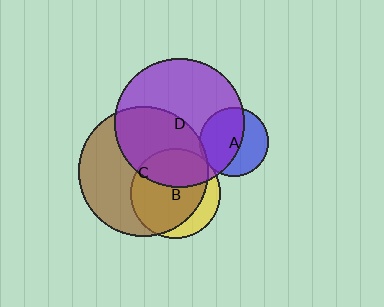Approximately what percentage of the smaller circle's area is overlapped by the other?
Approximately 80%.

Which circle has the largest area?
Circle C (brown).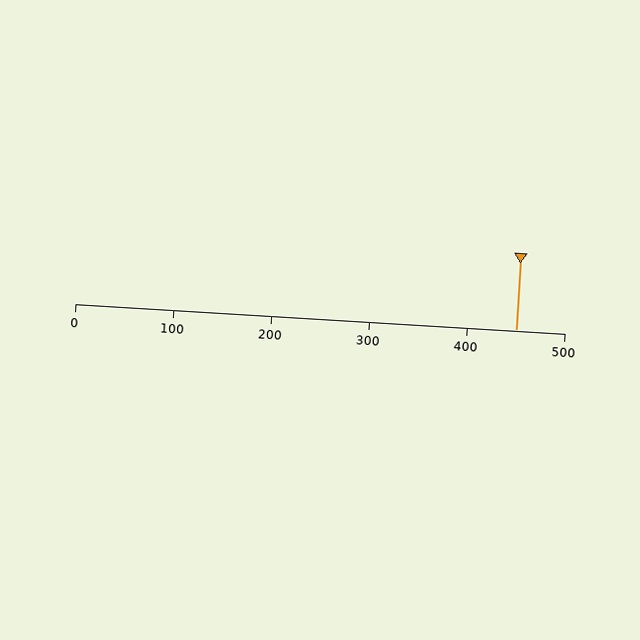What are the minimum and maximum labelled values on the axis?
The axis runs from 0 to 500.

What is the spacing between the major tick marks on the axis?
The major ticks are spaced 100 apart.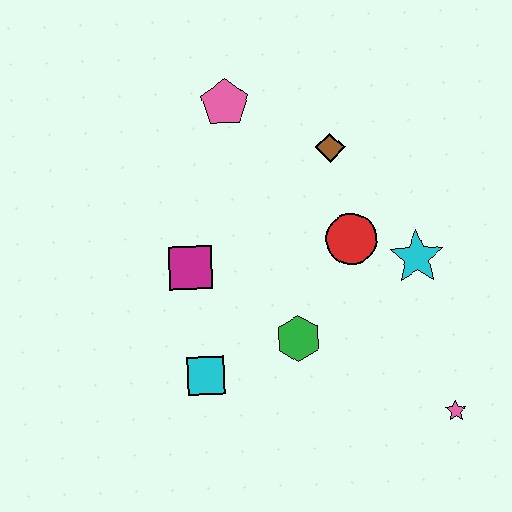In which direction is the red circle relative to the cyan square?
The red circle is to the right of the cyan square.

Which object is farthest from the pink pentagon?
The pink star is farthest from the pink pentagon.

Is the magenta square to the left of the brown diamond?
Yes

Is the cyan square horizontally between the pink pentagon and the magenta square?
Yes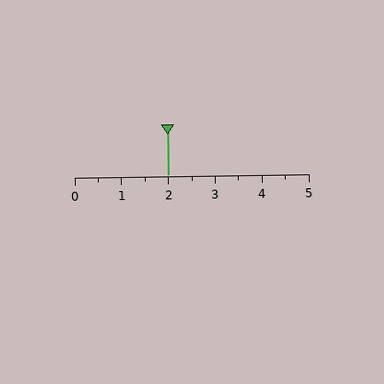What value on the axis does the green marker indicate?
The marker indicates approximately 2.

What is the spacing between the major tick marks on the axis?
The major ticks are spaced 1 apart.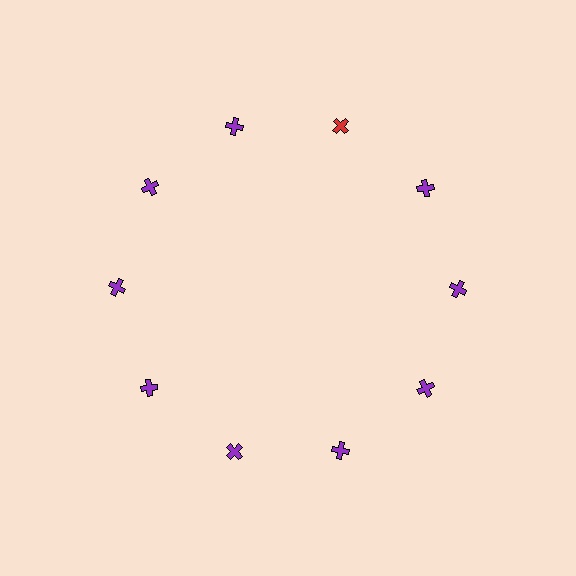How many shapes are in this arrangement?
There are 10 shapes arranged in a ring pattern.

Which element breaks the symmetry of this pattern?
The red cross at roughly the 1 o'clock position breaks the symmetry. All other shapes are purple crosses.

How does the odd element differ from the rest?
It has a different color: red instead of purple.